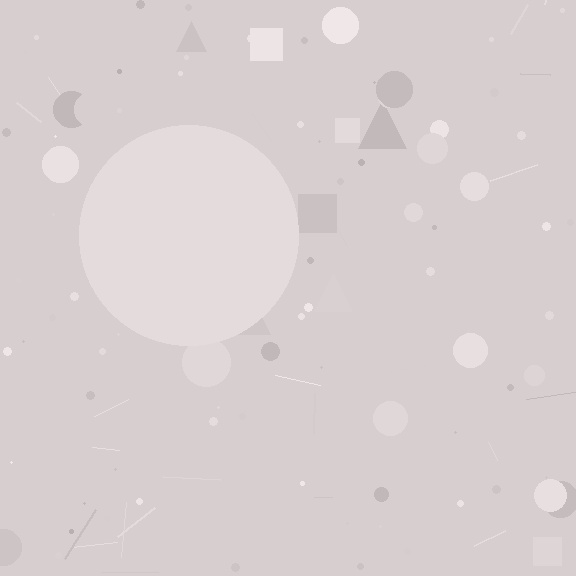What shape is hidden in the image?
A circle is hidden in the image.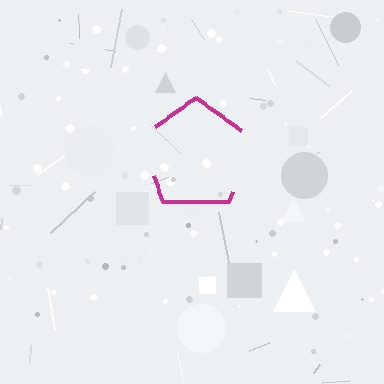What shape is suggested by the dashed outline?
The dashed outline suggests a pentagon.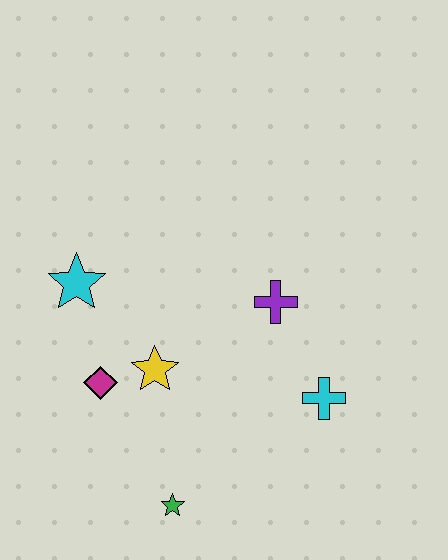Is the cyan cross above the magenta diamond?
No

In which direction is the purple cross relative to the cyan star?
The purple cross is to the right of the cyan star.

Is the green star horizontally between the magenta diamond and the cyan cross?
Yes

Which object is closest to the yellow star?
The magenta diamond is closest to the yellow star.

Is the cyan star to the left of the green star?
Yes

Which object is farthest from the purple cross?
The green star is farthest from the purple cross.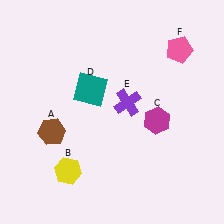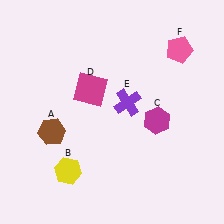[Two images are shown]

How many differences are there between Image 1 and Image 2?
There is 1 difference between the two images.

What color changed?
The square (D) changed from teal in Image 1 to magenta in Image 2.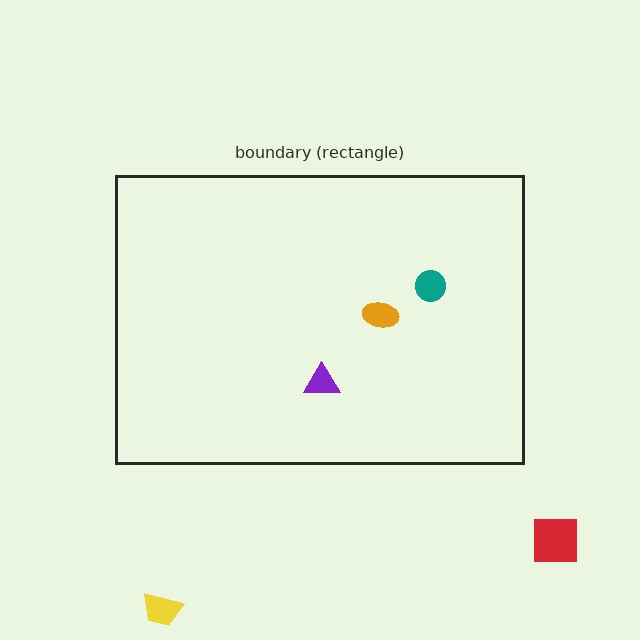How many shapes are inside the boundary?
3 inside, 2 outside.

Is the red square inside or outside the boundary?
Outside.